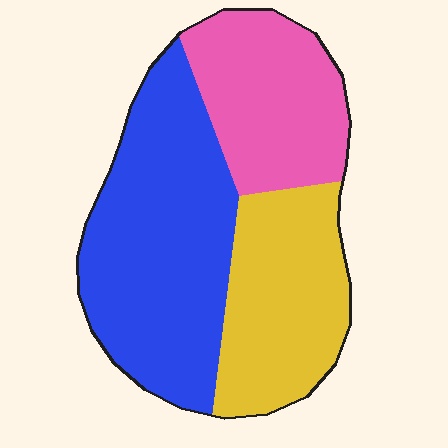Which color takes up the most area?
Blue, at roughly 45%.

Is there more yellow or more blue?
Blue.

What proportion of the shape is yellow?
Yellow takes up between a sixth and a third of the shape.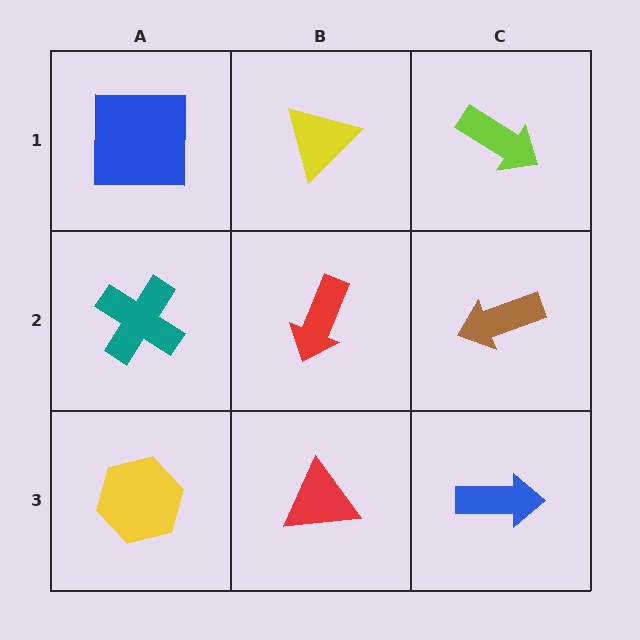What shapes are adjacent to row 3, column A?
A teal cross (row 2, column A), a red triangle (row 3, column B).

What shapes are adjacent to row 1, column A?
A teal cross (row 2, column A), a yellow triangle (row 1, column B).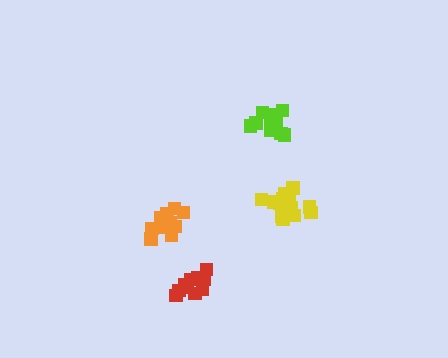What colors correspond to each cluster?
The clusters are colored: red, orange, yellow, lime.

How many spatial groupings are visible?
There are 4 spatial groupings.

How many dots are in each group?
Group 1: 11 dots, Group 2: 13 dots, Group 3: 15 dots, Group 4: 12 dots (51 total).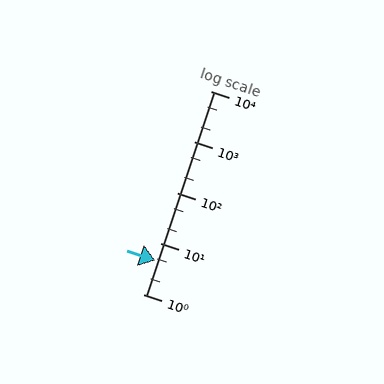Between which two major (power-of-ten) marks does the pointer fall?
The pointer is between 1 and 10.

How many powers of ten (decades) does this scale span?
The scale spans 4 decades, from 1 to 10000.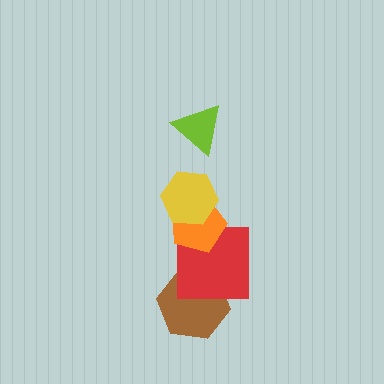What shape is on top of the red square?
The orange pentagon is on top of the red square.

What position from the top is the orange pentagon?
The orange pentagon is 3rd from the top.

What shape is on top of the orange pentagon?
The yellow hexagon is on top of the orange pentagon.